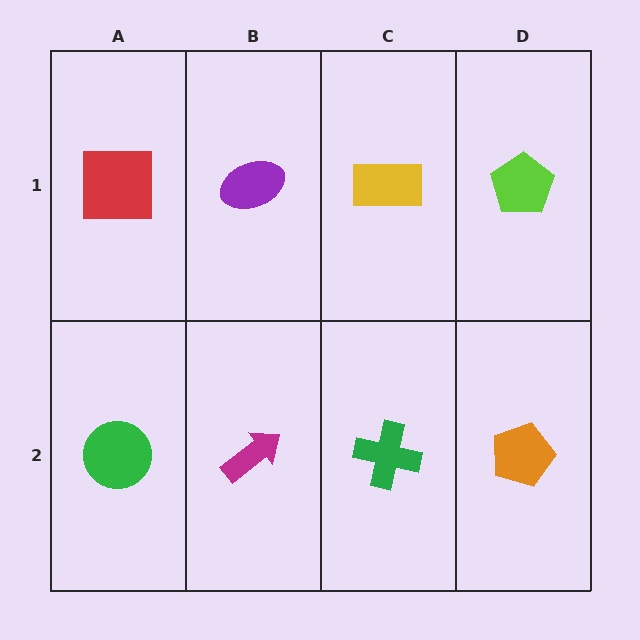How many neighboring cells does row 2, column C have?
3.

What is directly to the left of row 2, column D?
A green cross.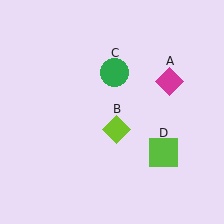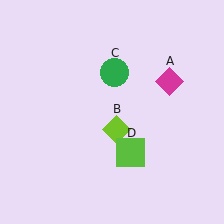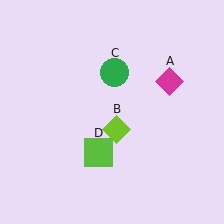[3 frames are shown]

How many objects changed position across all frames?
1 object changed position: lime square (object D).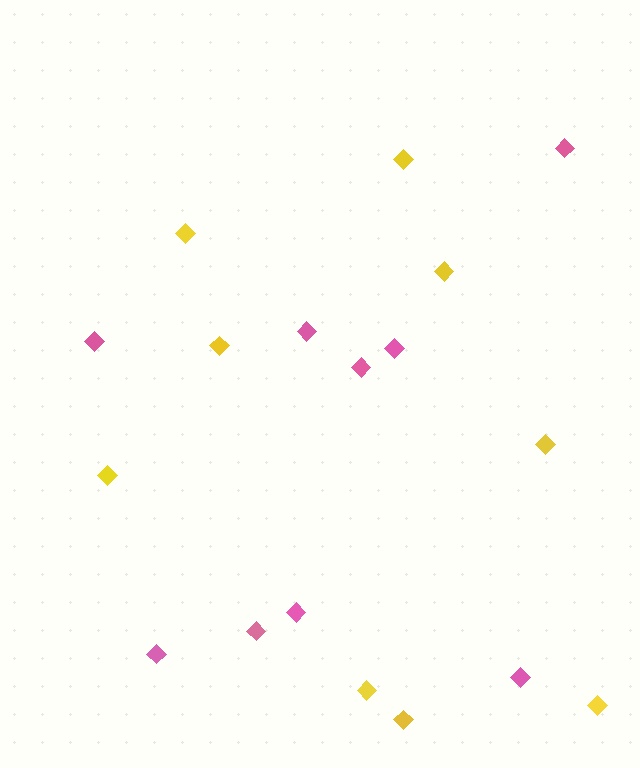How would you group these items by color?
There are 2 groups: one group of pink diamonds (9) and one group of yellow diamonds (9).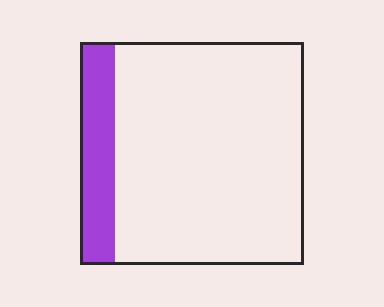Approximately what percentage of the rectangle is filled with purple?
Approximately 15%.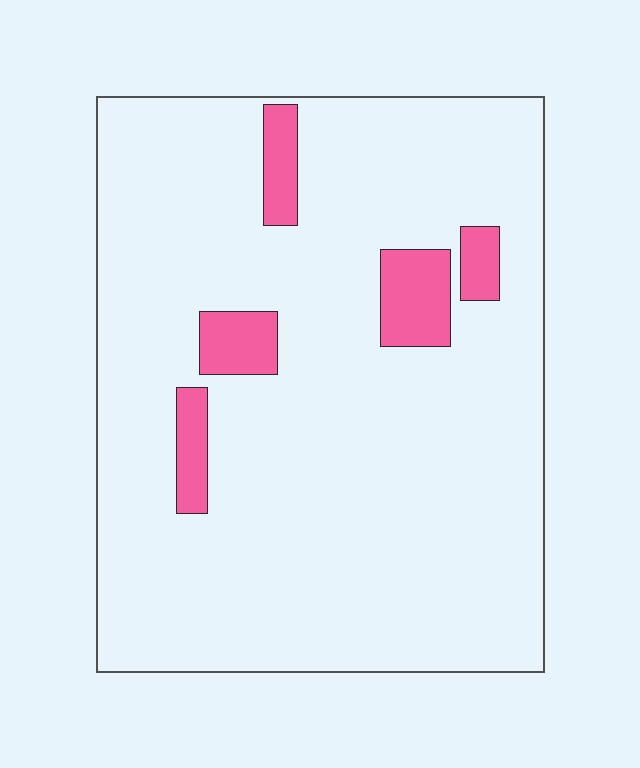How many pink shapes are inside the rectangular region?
5.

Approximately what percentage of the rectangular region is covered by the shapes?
Approximately 10%.